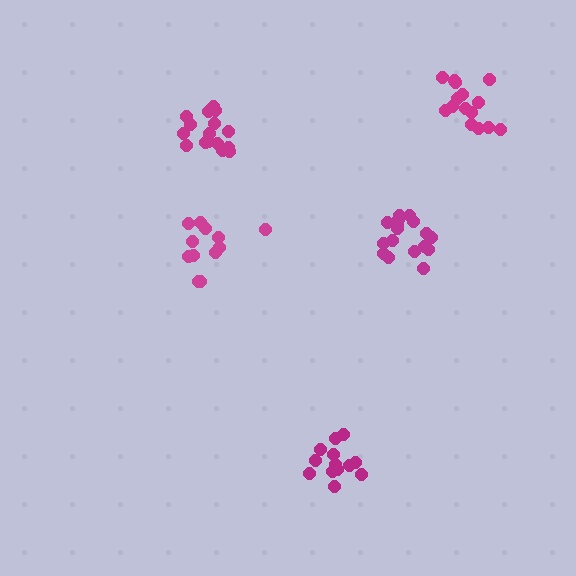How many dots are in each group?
Group 1: 17 dots, Group 2: 13 dots, Group 3: 13 dots, Group 4: 15 dots, Group 5: 16 dots (74 total).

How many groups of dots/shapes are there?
There are 5 groups.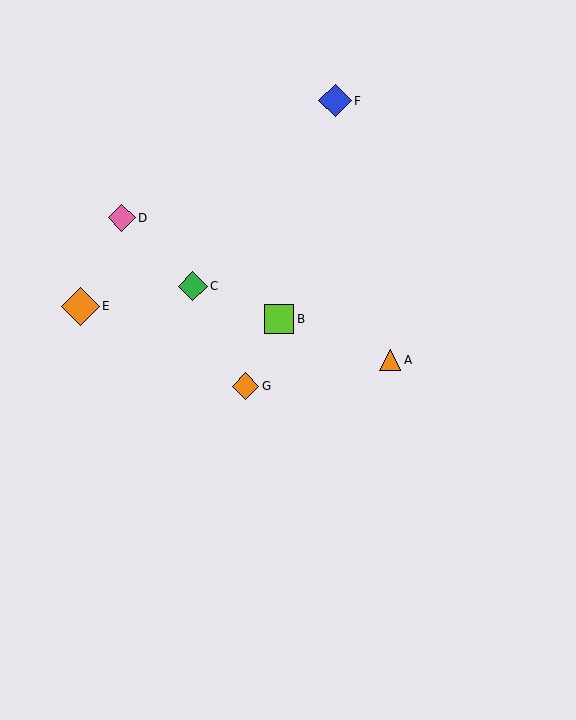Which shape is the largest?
The orange diamond (labeled E) is the largest.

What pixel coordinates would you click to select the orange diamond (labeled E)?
Click at (80, 306) to select the orange diamond E.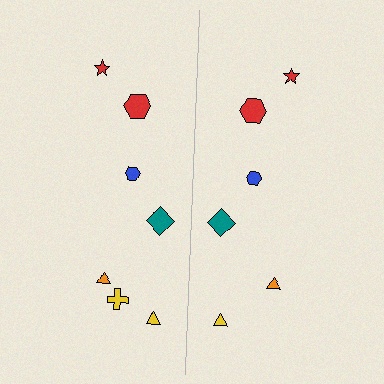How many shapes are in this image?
There are 13 shapes in this image.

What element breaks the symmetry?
A yellow cross is missing from the right side.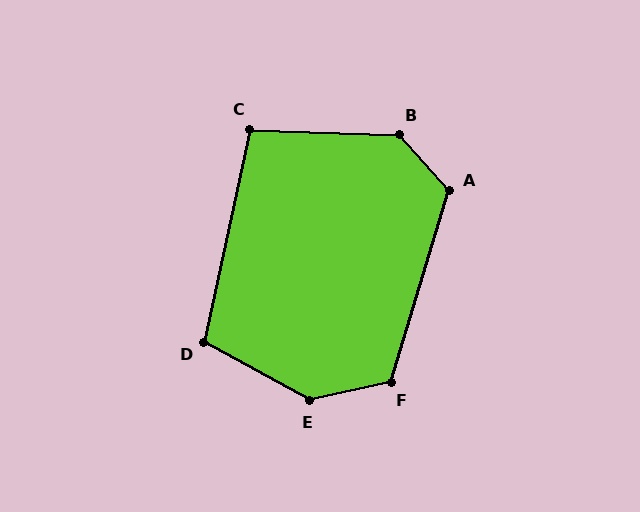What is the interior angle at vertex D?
Approximately 107 degrees (obtuse).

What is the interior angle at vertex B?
Approximately 134 degrees (obtuse).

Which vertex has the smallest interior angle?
C, at approximately 100 degrees.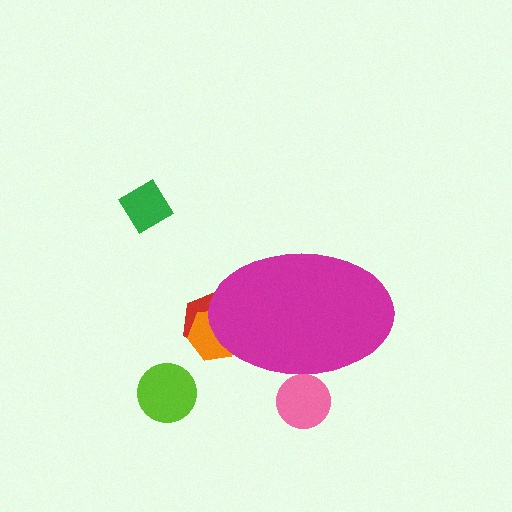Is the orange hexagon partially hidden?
Yes, the orange hexagon is partially hidden behind the magenta ellipse.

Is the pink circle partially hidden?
Yes, the pink circle is partially hidden behind the magenta ellipse.